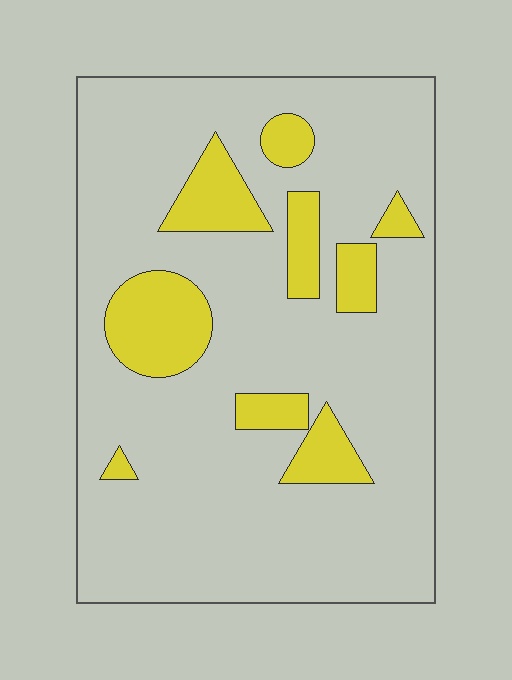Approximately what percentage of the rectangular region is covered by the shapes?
Approximately 15%.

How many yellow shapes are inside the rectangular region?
9.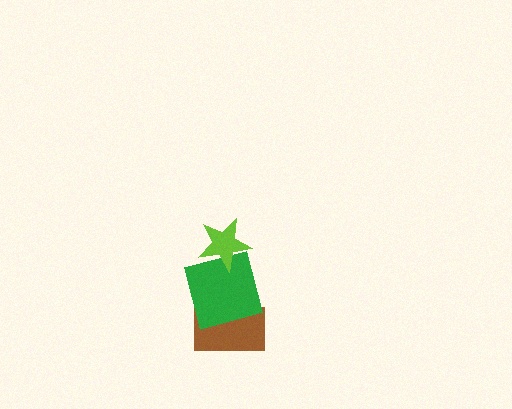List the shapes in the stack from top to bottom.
From top to bottom: the lime star, the green square, the brown rectangle.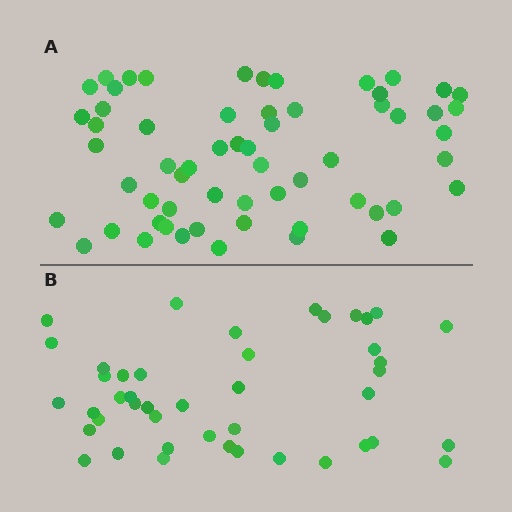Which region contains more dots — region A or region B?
Region A (the top region) has more dots.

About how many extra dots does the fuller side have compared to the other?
Region A has approximately 15 more dots than region B.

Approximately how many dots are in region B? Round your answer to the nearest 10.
About 40 dots. (The exact count is 44, which rounds to 40.)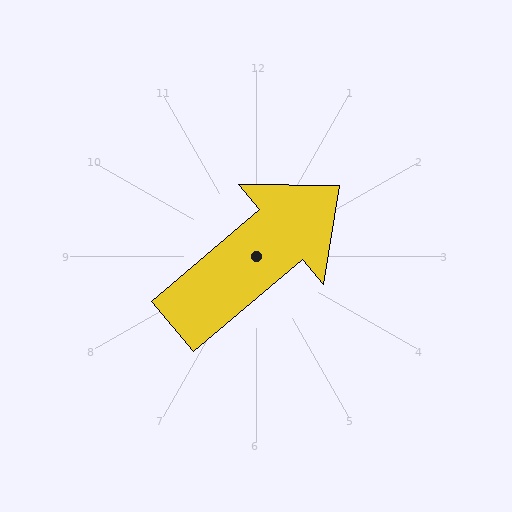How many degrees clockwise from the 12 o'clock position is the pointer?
Approximately 50 degrees.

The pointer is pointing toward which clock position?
Roughly 2 o'clock.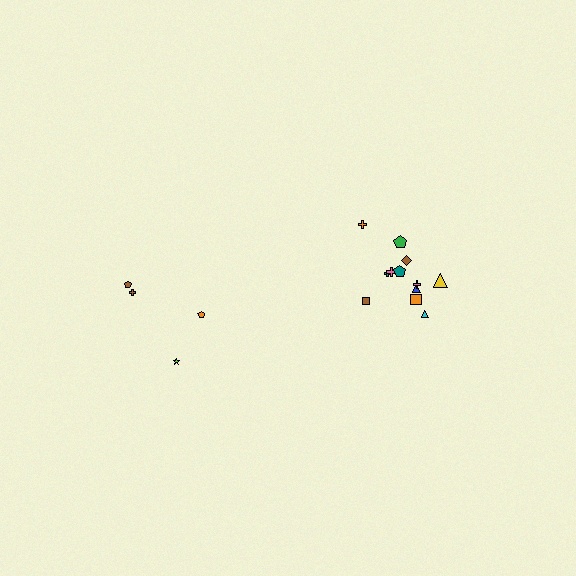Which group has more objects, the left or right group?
The right group.